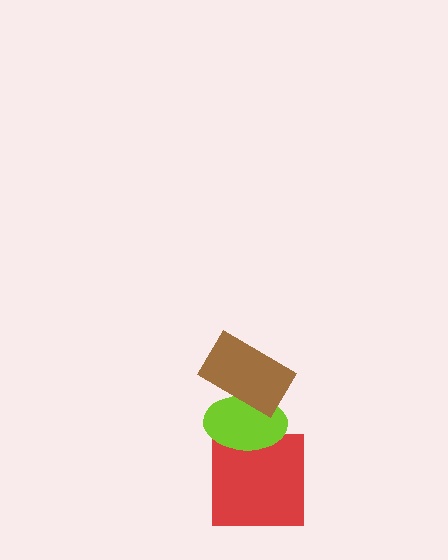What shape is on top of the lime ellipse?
The brown rectangle is on top of the lime ellipse.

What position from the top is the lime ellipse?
The lime ellipse is 2nd from the top.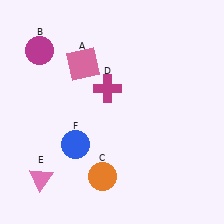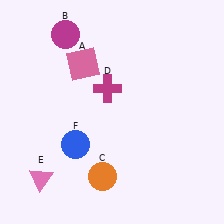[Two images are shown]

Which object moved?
The magenta circle (B) moved right.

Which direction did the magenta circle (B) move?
The magenta circle (B) moved right.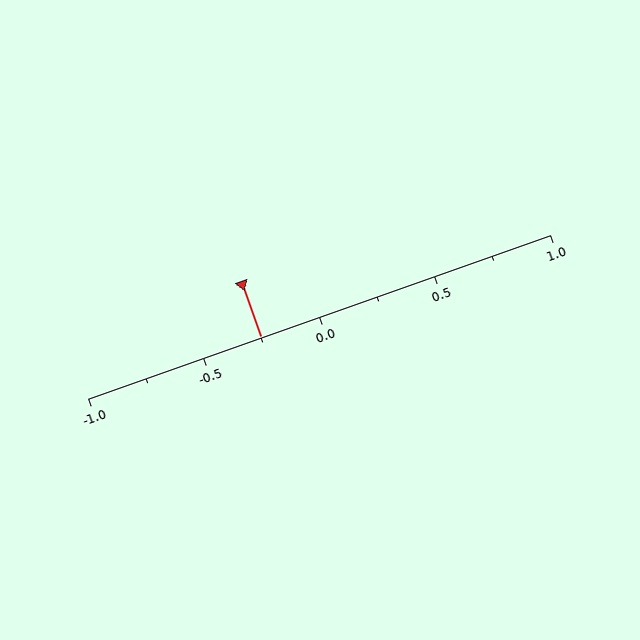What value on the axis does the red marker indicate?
The marker indicates approximately -0.25.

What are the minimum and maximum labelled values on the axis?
The axis runs from -1.0 to 1.0.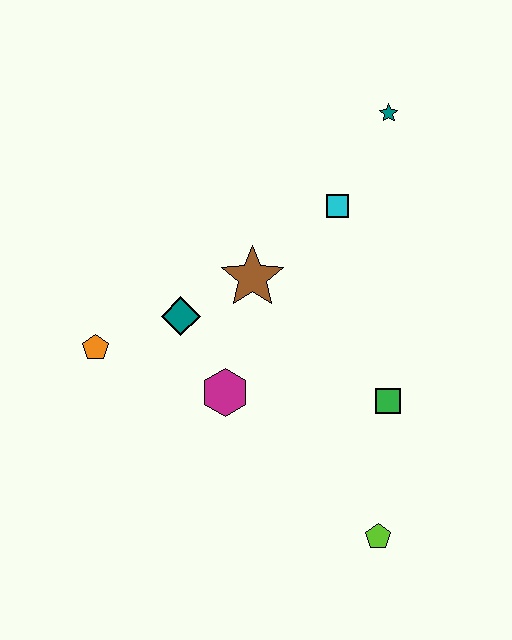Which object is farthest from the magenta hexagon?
The teal star is farthest from the magenta hexagon.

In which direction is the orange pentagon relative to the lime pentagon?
The orange pentagon is to the left of the lime pentagon.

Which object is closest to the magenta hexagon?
The teal diamond is closest to the magenta hexagon.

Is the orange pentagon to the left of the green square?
Yes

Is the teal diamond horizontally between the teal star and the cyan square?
No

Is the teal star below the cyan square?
No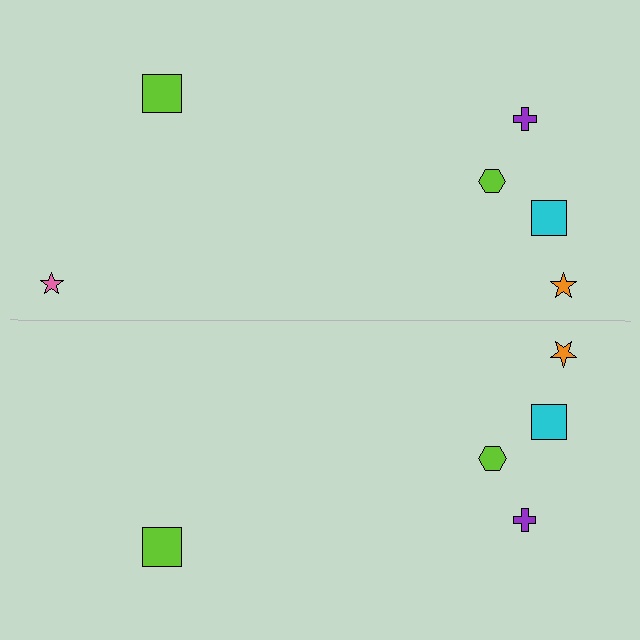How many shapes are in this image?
There are 11 shapes in this image.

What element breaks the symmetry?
A pink star is missing from the bottom side.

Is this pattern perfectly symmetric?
No, the pattern is not perfectly symmetric. A pink star is missing from the bottom side.